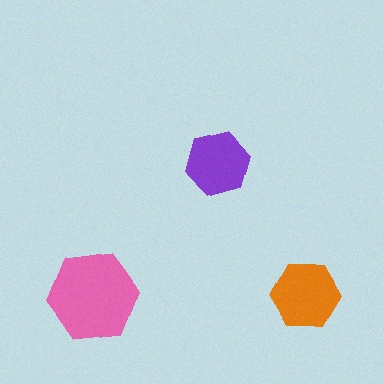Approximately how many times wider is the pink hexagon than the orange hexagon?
About 1.5 times wider.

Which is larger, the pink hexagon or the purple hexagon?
The pink one.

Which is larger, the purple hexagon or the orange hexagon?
The orange one.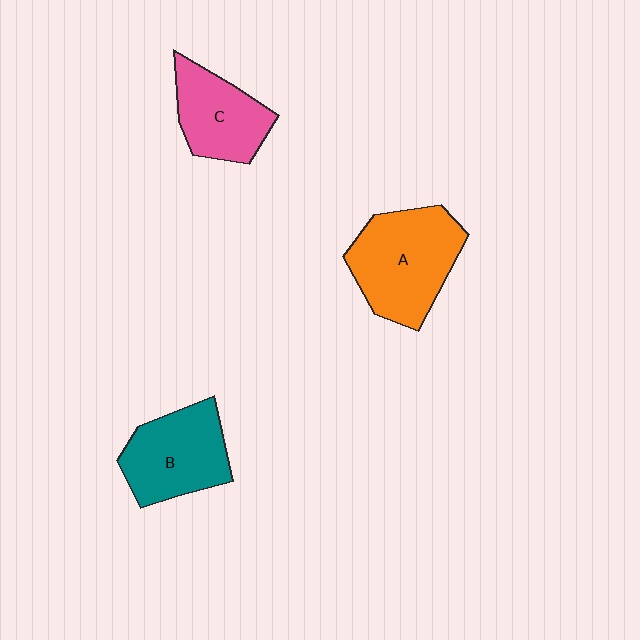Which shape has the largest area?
Shape A (orange).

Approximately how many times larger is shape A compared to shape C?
Approximately 1.4 times.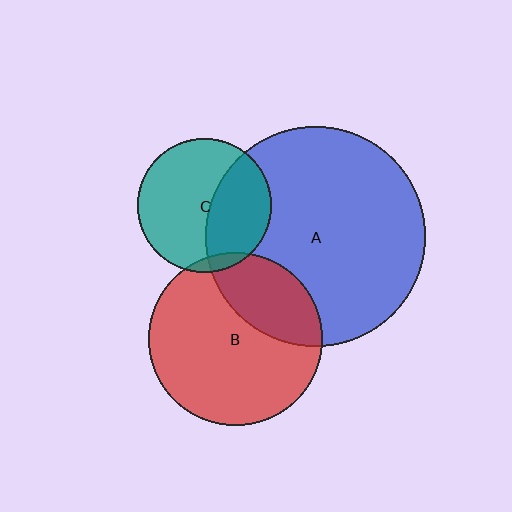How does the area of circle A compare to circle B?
Approximately 1.6 times.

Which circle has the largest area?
Circle A (blue).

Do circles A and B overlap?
Yes.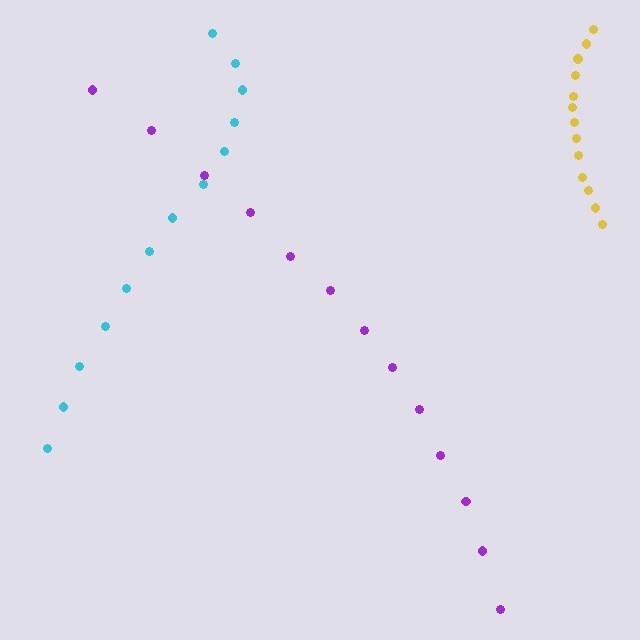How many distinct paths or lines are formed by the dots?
There are 3 distinct paths.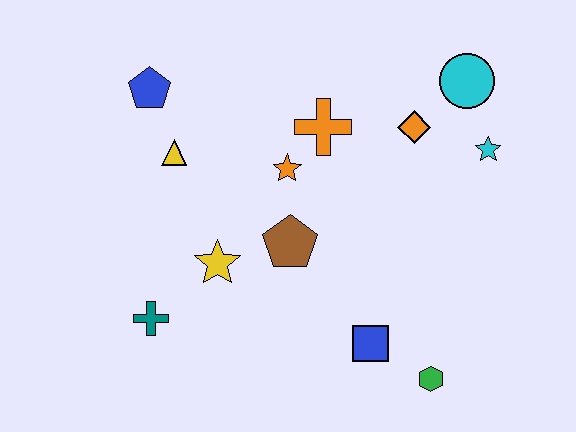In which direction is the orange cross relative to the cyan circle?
The orange cross is to the left of the cyan circle.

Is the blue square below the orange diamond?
Yes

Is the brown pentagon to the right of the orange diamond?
No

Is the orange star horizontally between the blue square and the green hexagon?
No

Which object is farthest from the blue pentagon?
The green hexagon is farthest from the blue pentagon.